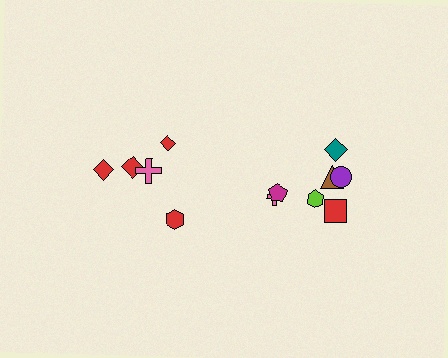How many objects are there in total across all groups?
There are 12 objects.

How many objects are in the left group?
There are 5 objects.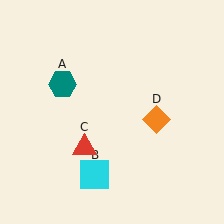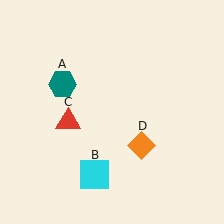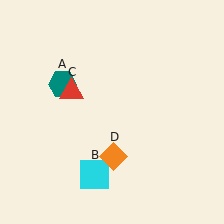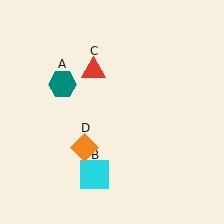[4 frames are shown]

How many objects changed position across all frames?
2 objects changed position: red triangle (object C), orange diamond (object D).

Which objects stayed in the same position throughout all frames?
Teal hexagon (object A) and cyan square (object B) remained stationary.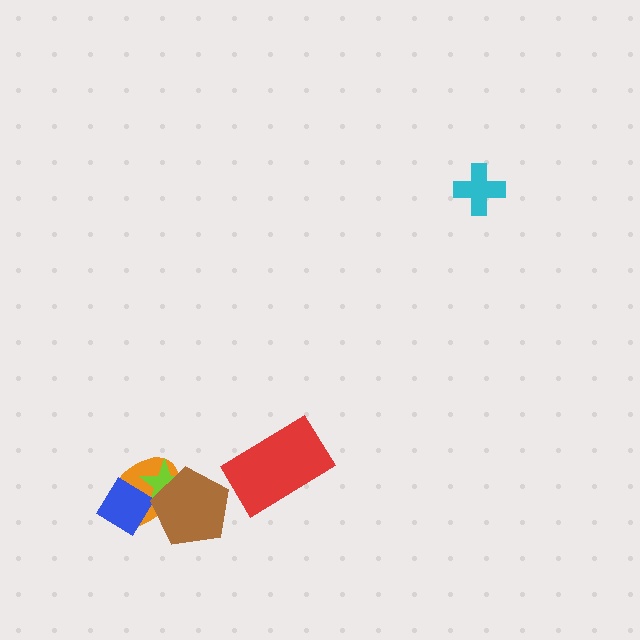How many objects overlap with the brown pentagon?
2 objects overlap with the brown pentagon.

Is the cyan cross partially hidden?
No, no other shape covers it.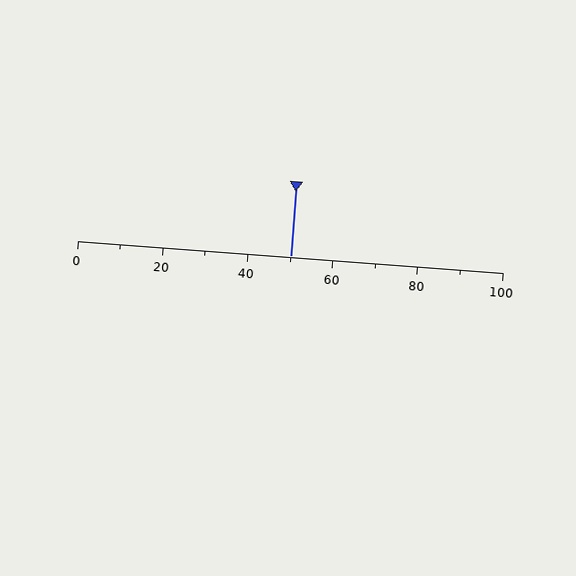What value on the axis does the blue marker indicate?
The marker indicates approximately 50.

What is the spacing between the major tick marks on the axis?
The major ticks are spaced 20 apart.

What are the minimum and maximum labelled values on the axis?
The axis runs from 0 to 100.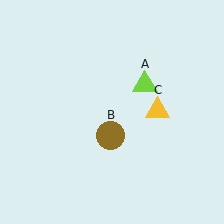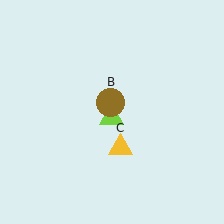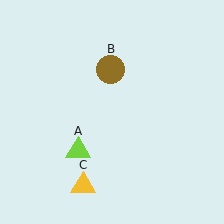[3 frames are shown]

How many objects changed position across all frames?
3 objects changed position: lime triangle (object A), brown circle (object B), yellow triangle (object C).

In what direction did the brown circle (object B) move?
The brown circle (object B) moved up.